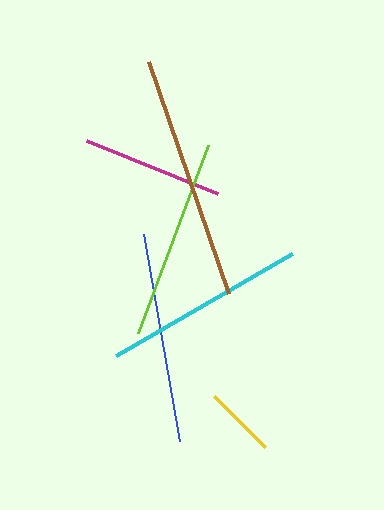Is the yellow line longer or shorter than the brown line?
The brown line is longer than the yellow line.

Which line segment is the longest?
The brown line is the longest at approximately 246 pixels.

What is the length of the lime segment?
The lime segment is approximately 200 pixels long.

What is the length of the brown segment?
The brown segment is approximately 246 pixels long.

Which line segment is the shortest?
The yellow line is the shortest at approximately 72 pixels.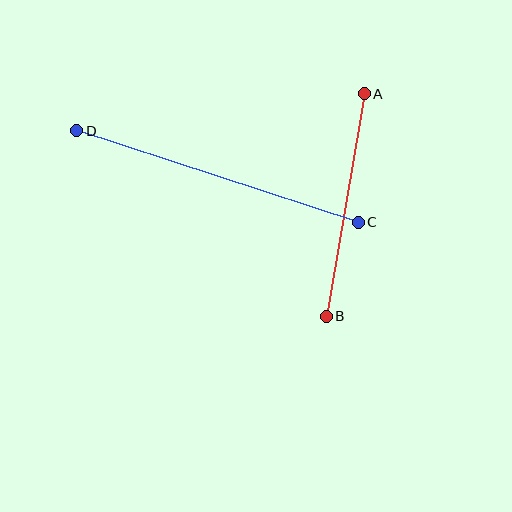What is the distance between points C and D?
The distance is approximately 296 pixels.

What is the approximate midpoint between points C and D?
The midpoint is at approximately (217, 177) pixels.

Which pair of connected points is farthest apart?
Points C and D are farthest apart.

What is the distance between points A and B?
The distance is approximately 226 pixels.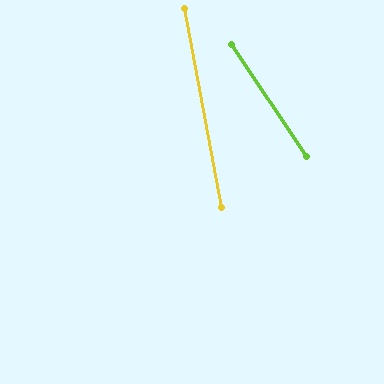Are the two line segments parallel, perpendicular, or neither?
Neither parallel nor perpendicular — they differ by about 23°.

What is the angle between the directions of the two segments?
Approximately 23 degrees.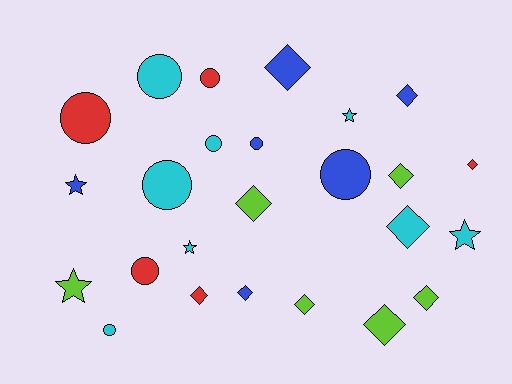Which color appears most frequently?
Cyan, with 8 objects.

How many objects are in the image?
There are 25 objects.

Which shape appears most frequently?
Diamond, with 11 objects.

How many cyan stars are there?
There are 3 cyan stars.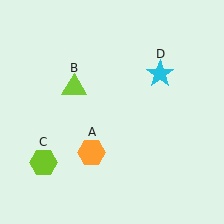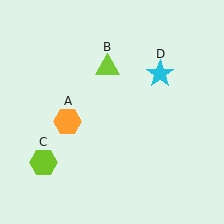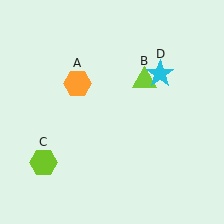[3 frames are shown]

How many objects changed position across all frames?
2 objects changed position: orange hexagon (object A), lime triangle (object B).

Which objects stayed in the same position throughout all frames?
Lime hexagon (object C) and cyan star (object D) remained stationary.